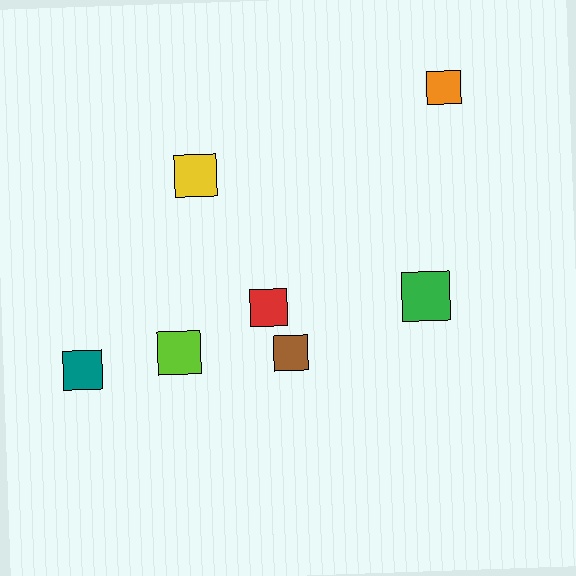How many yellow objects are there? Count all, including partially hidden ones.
There is 1 yellow object.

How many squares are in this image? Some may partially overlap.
There are 7 squares.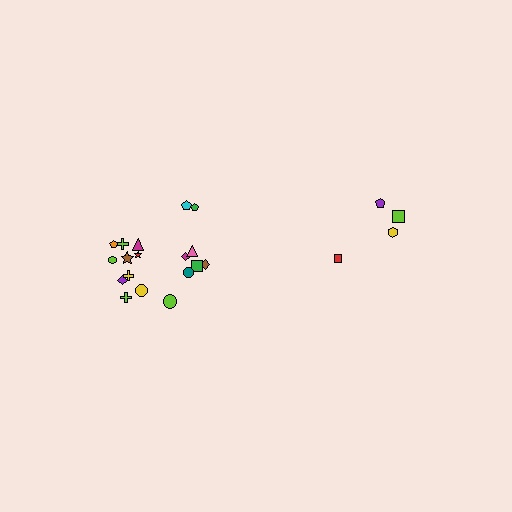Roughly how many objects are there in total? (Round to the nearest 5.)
Roughly 20 objects in total.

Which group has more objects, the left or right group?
The left group.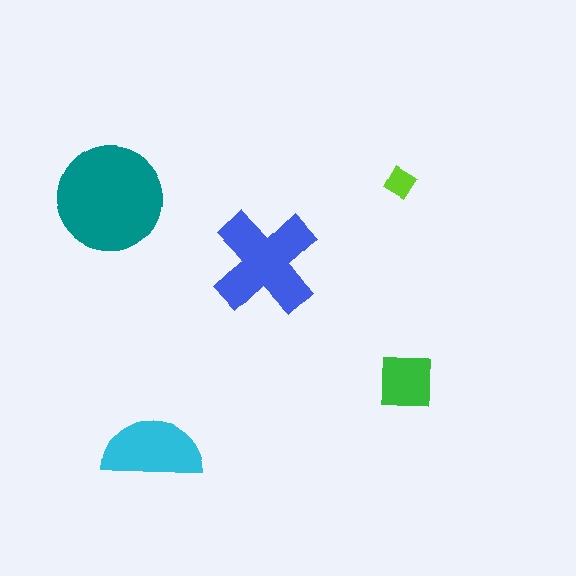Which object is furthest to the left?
The teal circle is leftmost.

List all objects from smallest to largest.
The lime diamond, the green square, the cyan semicircle, the blue cross, the teal circle.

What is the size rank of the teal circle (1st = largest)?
1st.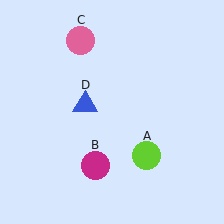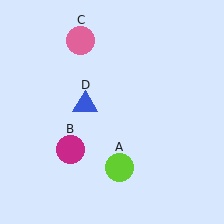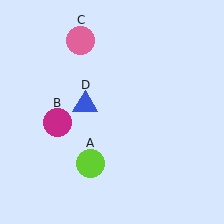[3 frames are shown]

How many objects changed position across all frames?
2 objects changed position: lime circle (object A), magenta circle (object B).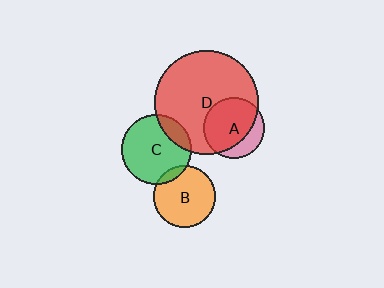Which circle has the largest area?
Circle D (red).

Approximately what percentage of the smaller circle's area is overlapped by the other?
Approximately 15%.